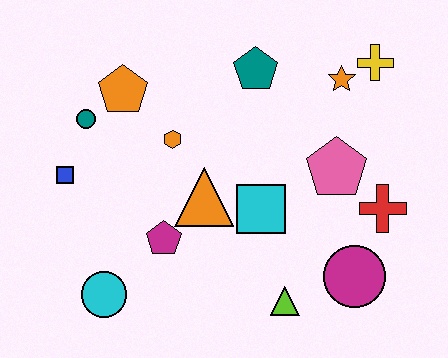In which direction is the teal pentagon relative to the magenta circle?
The teal pentagon is above the magenta circle.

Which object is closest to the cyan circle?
The magenta pentagon is closest to the cyan circle.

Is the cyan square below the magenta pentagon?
No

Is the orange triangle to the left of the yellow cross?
Yes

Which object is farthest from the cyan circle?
The yellow cross is farthest from the cyan circle.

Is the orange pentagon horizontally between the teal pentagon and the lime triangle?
No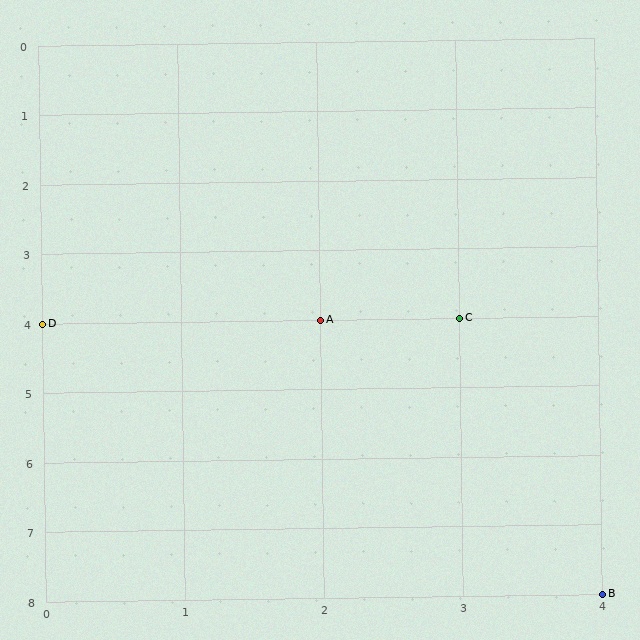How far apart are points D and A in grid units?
Points D and A are 2 columns apart.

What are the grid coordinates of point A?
Point A is at grid coordinates (2, 4).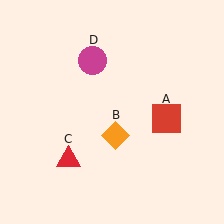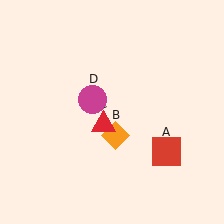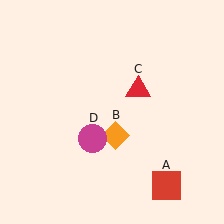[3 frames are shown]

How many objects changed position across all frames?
3 objects changed position: red square (object A), red triangle (object C), magenta circle (object D).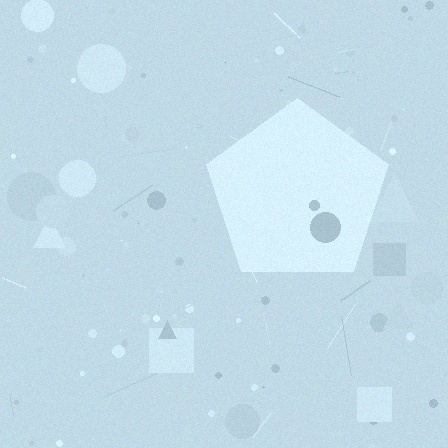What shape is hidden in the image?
A pentagon is hidden in the image.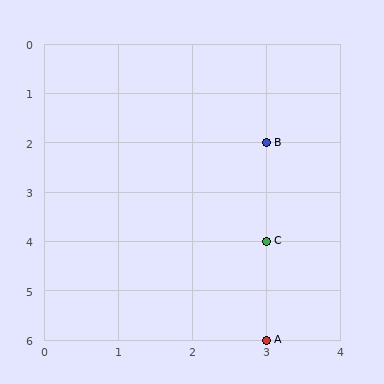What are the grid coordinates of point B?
Point B is at grid coordinates (3, 2).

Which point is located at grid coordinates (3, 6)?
Point A is at (3, 6).